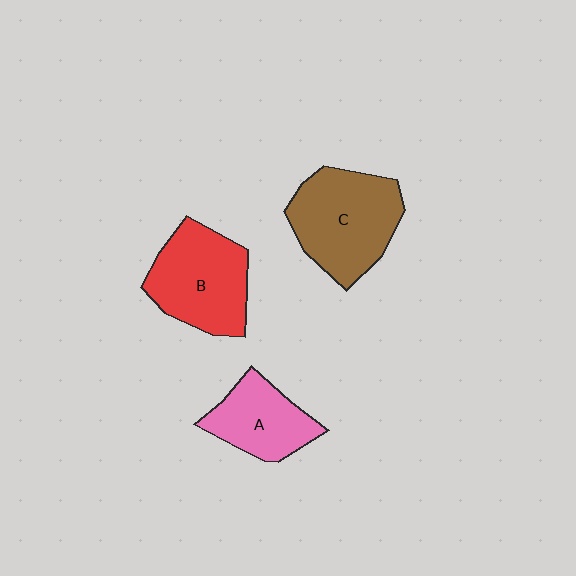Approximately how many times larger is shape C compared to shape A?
Approximately 1.5 times.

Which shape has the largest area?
Shape C (brown).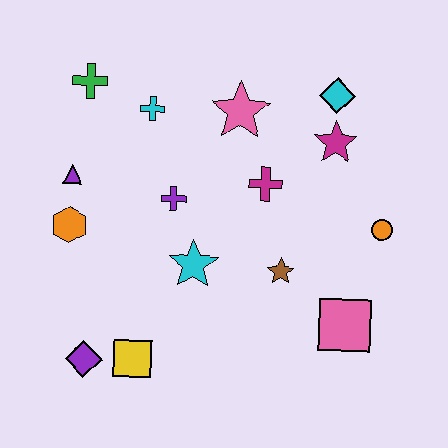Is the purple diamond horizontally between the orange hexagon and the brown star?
Yes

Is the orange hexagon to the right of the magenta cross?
No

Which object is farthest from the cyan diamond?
The purple diamond is farthest from the cyan diamond.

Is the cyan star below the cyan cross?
Yes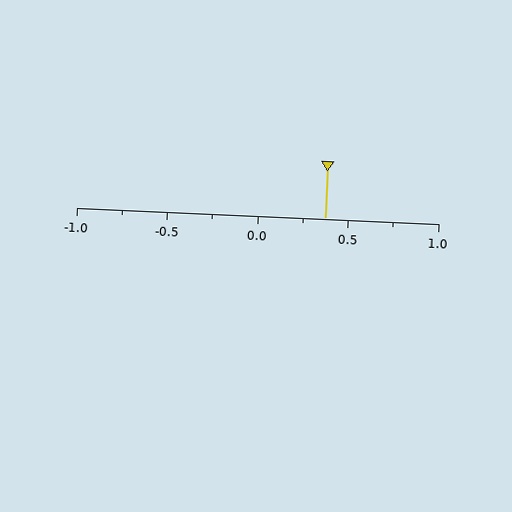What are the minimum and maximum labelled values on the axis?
The axis runs from -1.0 to 1.0.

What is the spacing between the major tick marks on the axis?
The major ticks are spaced 0.5 apart.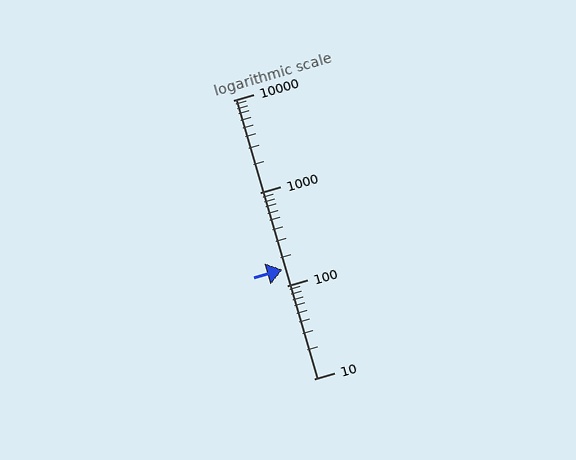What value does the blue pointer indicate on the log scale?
The pointer indicates approximately 150.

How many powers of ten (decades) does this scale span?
The scale spans 3 decades, from 10 to 10000.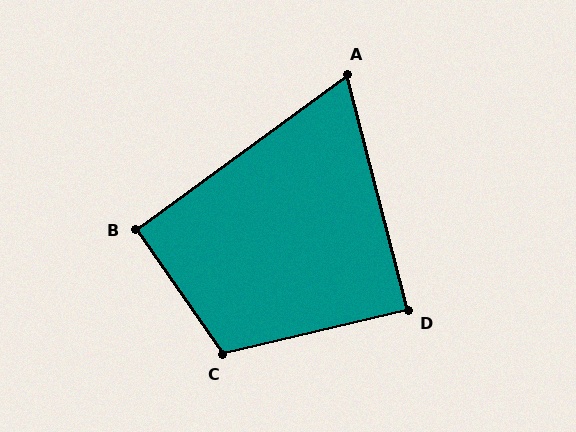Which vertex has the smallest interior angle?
A, at approximately 68 degrees.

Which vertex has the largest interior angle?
C, at approximately 112 degrees.